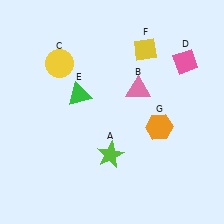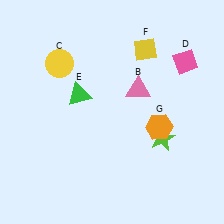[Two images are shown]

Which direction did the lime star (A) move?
The lime star (A) moved right.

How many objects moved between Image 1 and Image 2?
1 object moved between the two images.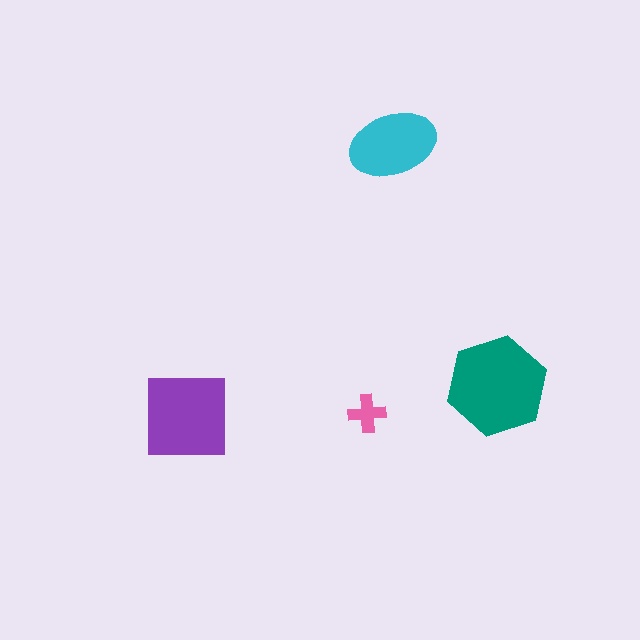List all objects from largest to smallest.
The teal hexagon, the purple square, the cyan ellipse, the pink cross.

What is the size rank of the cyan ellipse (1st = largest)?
3rd.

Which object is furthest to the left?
The purple square is leftmost.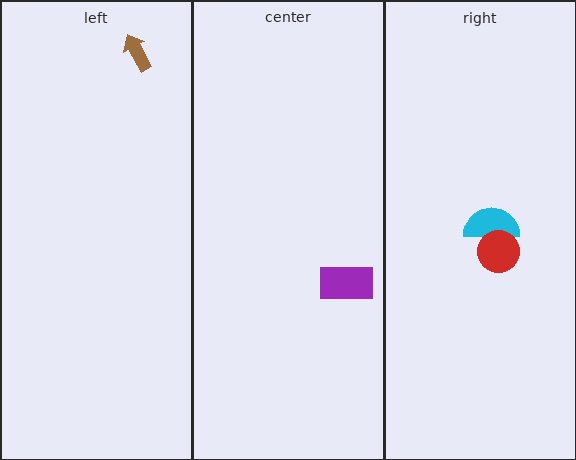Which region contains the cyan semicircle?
The right region.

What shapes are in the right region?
The cyan semicircle, the red circle.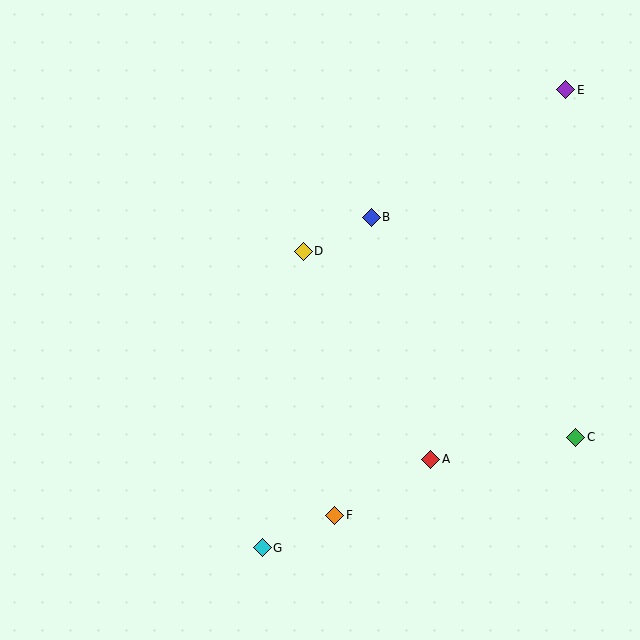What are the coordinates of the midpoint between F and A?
The midpoint between F and A is at (383, 487).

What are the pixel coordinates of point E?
Point E is at (566, 90).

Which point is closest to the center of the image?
Point D at (303, 251) is closest to the center.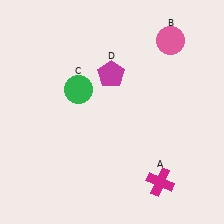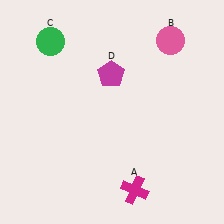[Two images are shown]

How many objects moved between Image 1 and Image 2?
2 objects moved between the two images.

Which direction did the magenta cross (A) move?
The magenta cross (A) moved left.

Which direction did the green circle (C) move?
The green circle (C) moved up.